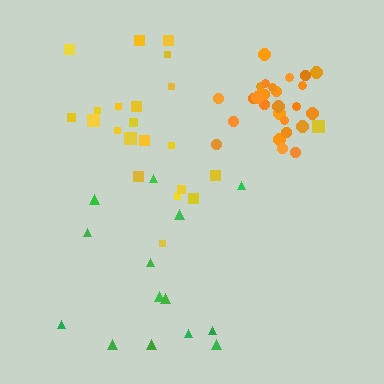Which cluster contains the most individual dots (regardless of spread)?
Orange (27).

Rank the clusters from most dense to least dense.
orange, yellow, green.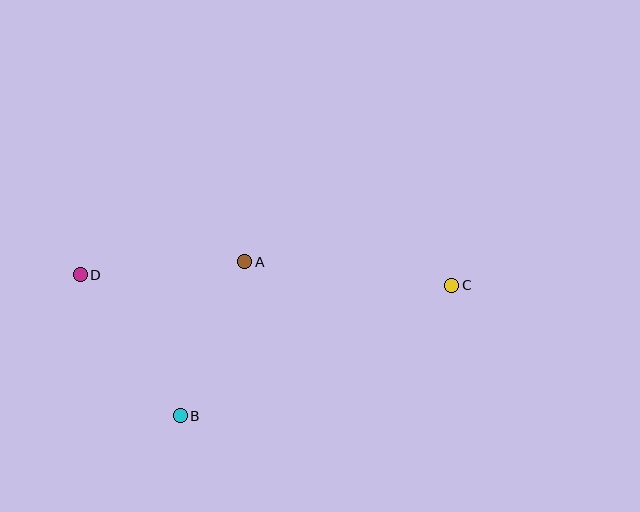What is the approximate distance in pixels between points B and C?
The distance between B and C is approximately 301 pixels.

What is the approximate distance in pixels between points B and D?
The distance between B and D is approximately 173 pixels.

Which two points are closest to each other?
Points A and D are closest to each other.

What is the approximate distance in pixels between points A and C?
The distance between A and C is approximately 208 pixels.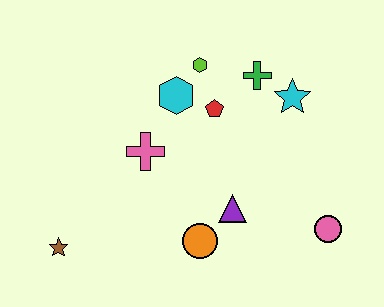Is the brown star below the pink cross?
Yes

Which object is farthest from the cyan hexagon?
The pink circle is farthest from the cyan hexagon.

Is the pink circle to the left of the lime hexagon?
No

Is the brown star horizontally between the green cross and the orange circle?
No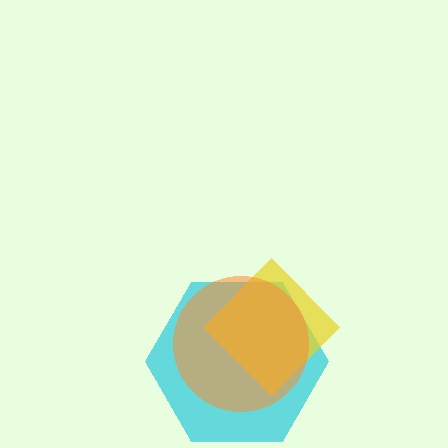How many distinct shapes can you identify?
There are 3 distinct shapes: a cyan hexagon, a yellow diamond, an orange circle.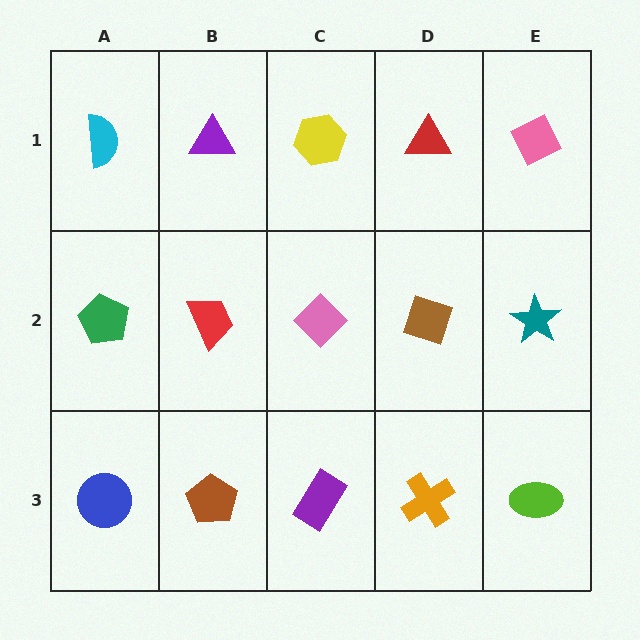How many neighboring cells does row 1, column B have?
3.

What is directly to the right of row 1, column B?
A yellow hexagon.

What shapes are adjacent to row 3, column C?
A pink diamond (row 2, column C), a brown pentagon (row 3, column B), an orange cross (row 3, column D).